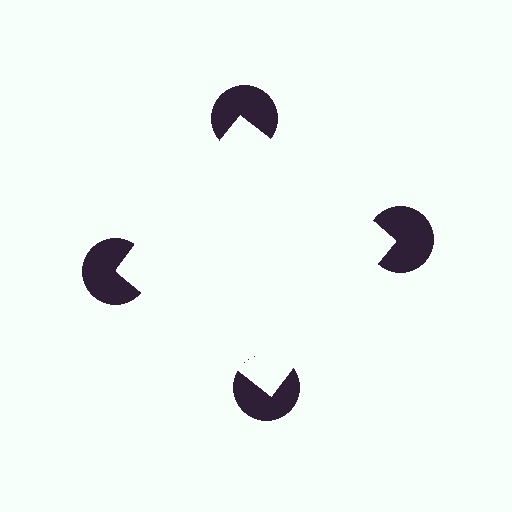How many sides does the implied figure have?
4 sides.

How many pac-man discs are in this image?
There are 4 — one at each vertex of the illusory square.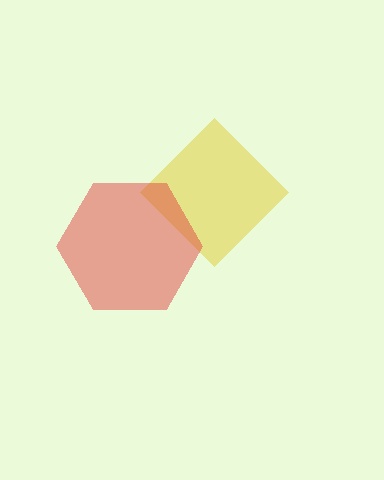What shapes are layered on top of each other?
The layered shapes are: a yellow diamond, a red hexagon.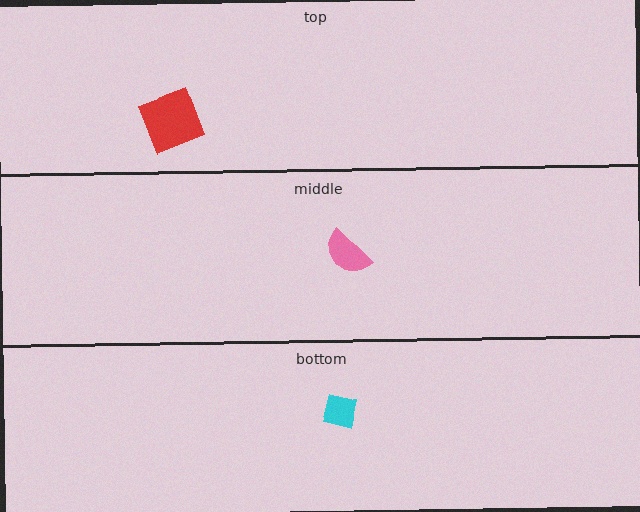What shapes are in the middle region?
The pink semicircle.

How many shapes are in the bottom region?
1.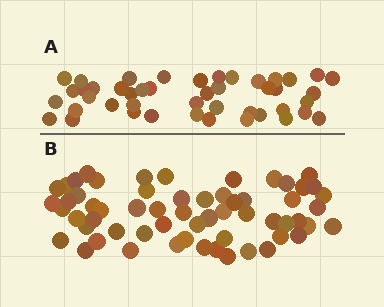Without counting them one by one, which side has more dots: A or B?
Region B (the bottom region) has more dots.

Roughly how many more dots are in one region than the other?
Region B has approximately 15 more dots than region A.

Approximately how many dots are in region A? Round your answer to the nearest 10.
About 40 dots. (The exact count is 45, which rounds to 40.)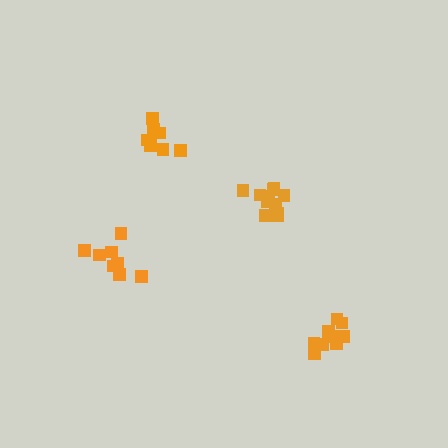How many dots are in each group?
Group 1: 7 dots, Group 2: 9 dots, Group 3: 9 dots, Group 4: 11 dots (36 total).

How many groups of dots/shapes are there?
There are 4 groups.